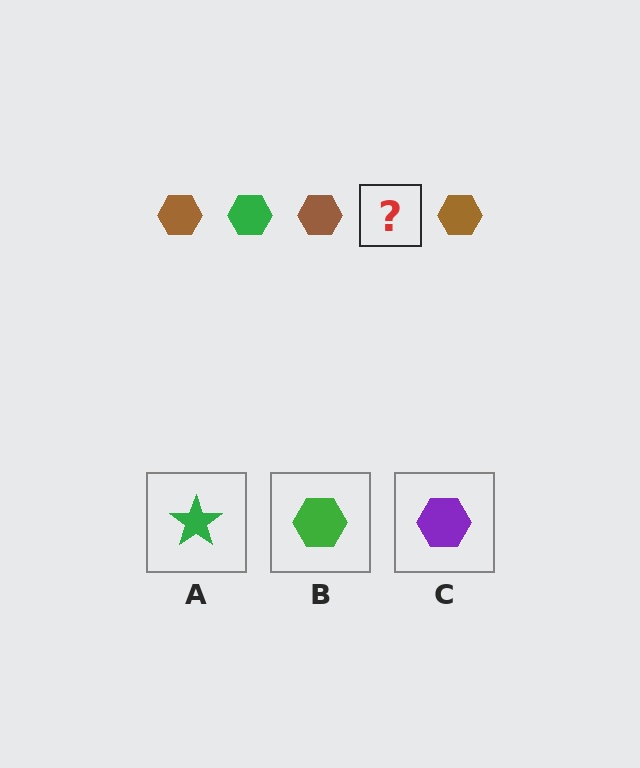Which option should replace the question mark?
Option B.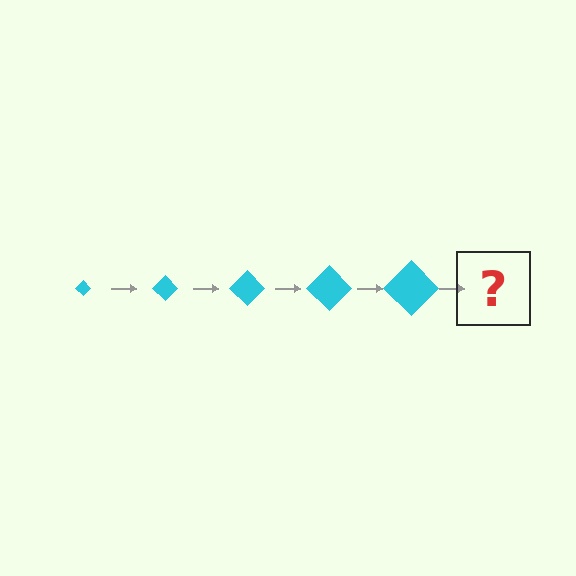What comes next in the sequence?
The next element should be a cyan diamond, larger than the previous one.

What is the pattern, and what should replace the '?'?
The pattern is that the diamond gets progressively larger each step. The '?' should be a cyan diamond, larger than the previous one.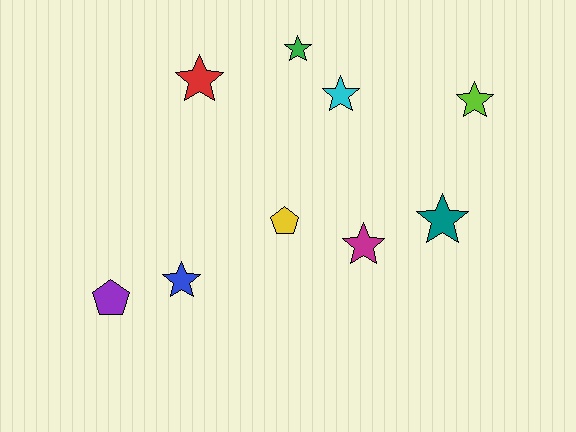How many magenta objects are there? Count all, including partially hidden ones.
There is 1 magenta object.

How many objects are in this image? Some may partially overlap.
There are 9 objects.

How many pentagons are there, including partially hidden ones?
There are 2 pentagons.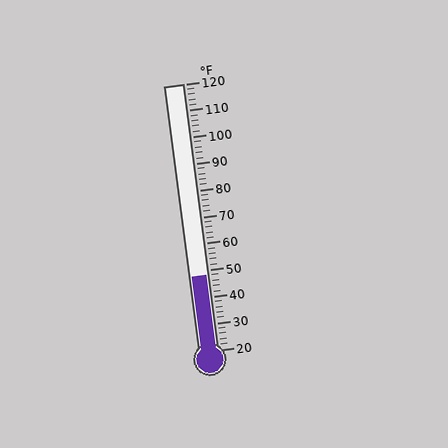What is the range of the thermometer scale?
The thermometer scale ranges from 20°F to 120°F.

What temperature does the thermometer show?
The thermometer shows approximately 48°F.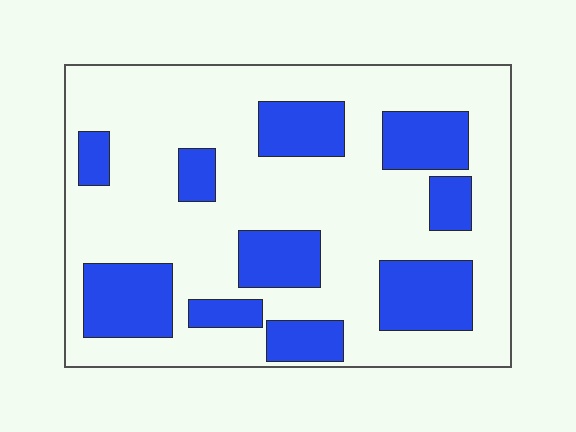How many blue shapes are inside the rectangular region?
10.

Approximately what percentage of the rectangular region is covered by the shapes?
Approximately 30%.